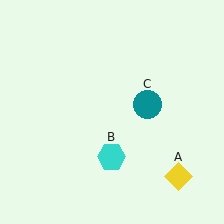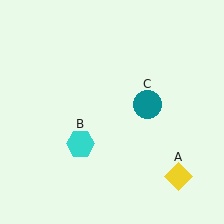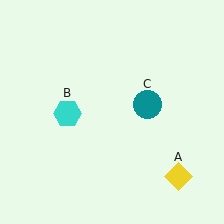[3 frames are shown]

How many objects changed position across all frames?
1 object changed position: cyan hexagon (object B).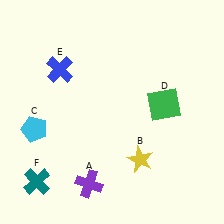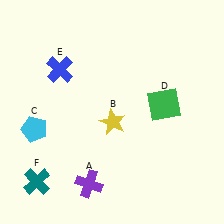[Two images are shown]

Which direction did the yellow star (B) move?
The yellow star (B) moved up.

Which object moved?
The yellow star (B) moved up.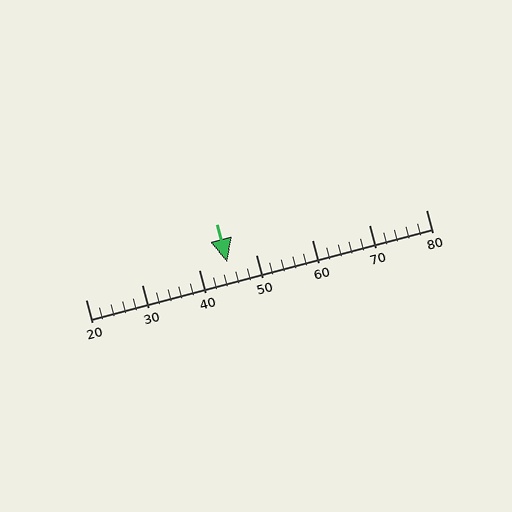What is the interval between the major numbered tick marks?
The major tick marks are spaced 10 units apart.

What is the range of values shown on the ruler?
The ruler shows values from 20 to 80.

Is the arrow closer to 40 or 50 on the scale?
The arrow is closer to 40.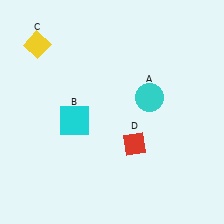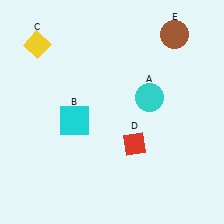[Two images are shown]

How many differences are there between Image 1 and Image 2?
There is 1 difference between the two images.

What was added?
A brown circle (E) was added in Image 2.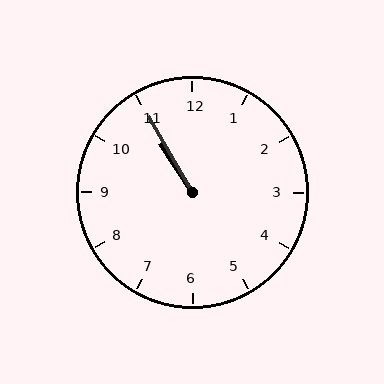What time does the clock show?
10:55.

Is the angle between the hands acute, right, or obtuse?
It is acute.